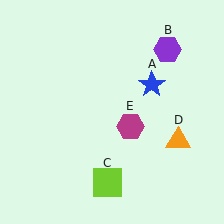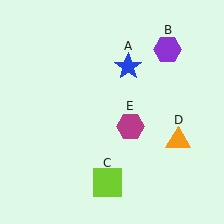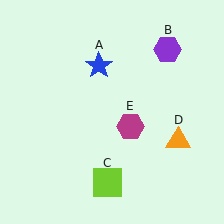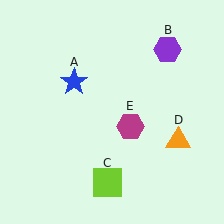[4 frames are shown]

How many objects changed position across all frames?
1 object changed position: blue star (object A).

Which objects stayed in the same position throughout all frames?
Purple hexagon (object B) and lime square (object C) and orange triangle (object D) and magenta hexagon (object E) remained stationary.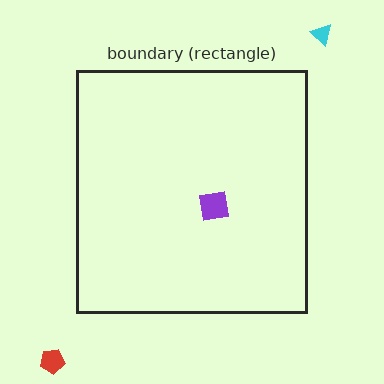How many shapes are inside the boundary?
1 inside, 2 outside.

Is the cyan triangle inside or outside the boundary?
Outside.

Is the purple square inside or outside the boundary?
Inside.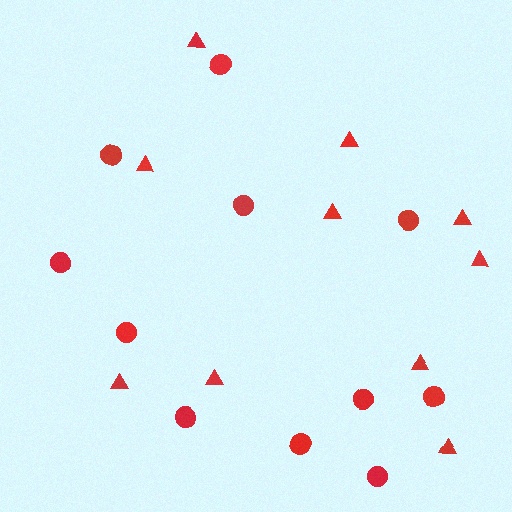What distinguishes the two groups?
There are 2 groups: one group of circles (11) and one group of triangles (10).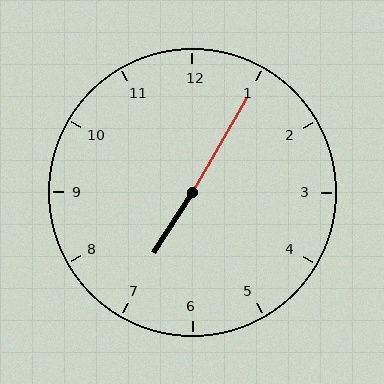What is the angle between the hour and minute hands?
Approximately 178 degrees.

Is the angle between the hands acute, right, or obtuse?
It is obtuse.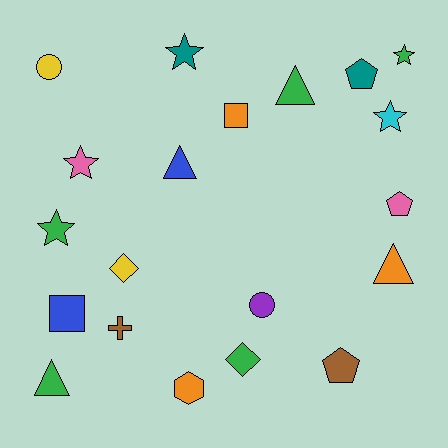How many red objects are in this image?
There are no red objects.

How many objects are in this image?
There are 20 objects.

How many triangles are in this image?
There are 4 triangles.